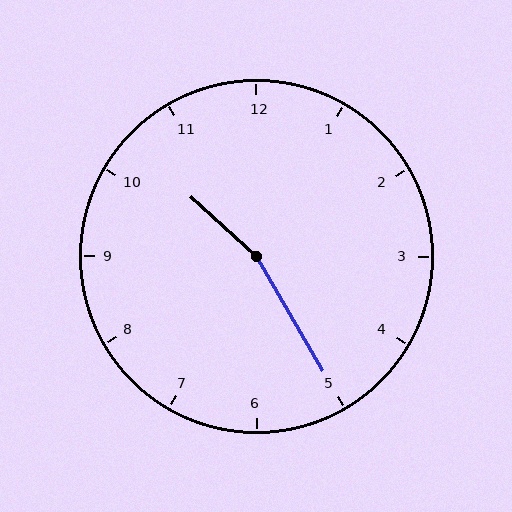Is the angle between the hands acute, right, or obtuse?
It is obtuse.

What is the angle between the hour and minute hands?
Approximately 162 degrees.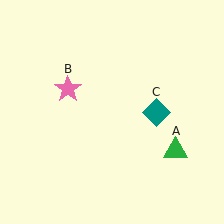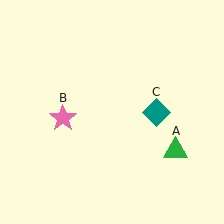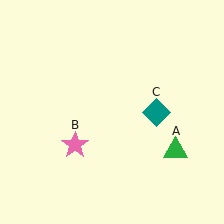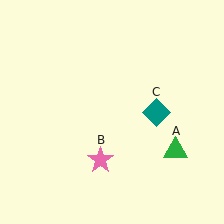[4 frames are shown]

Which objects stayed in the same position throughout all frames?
Green triangle (object A) and teal diamond (object C) remained stationary.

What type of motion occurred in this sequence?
The pink star (object B) rotated counterclockwise around the center of the scene.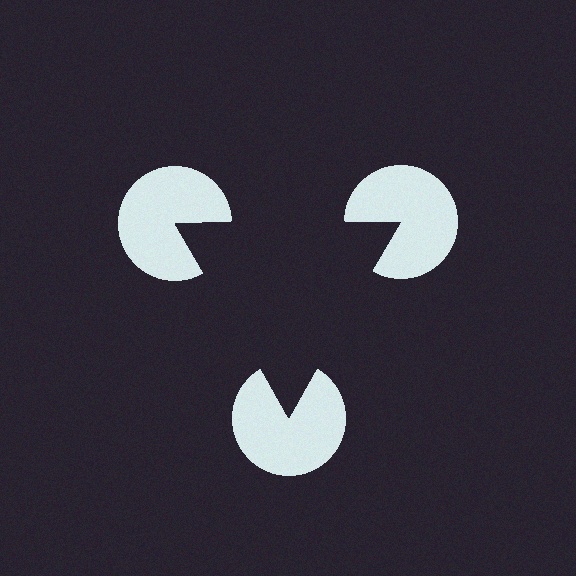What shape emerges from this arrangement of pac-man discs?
An illusory triangle — its edges are inferred from the aligned wedge cuts in the pac-man discs, not physically drawn.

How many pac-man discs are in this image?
There are 3 — one at each vertex of the illusory triangle.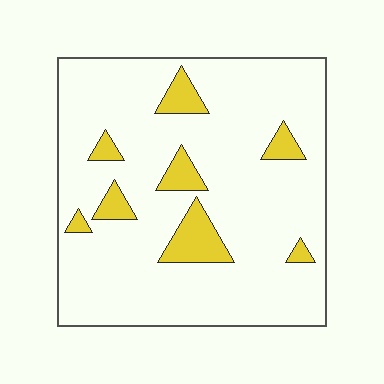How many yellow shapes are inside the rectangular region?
8.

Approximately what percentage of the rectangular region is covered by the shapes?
Approximately 10%.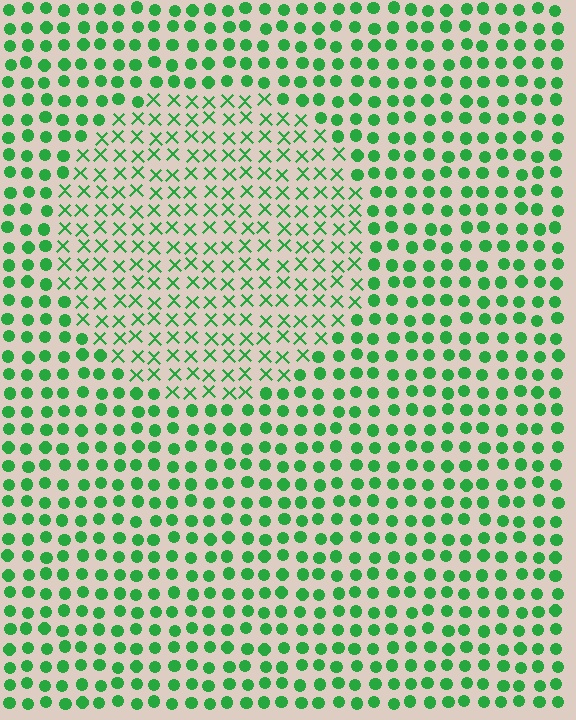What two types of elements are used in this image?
The image uses X marks inside the circle region and circles outside it.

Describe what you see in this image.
The image is filled with small green elements arranged in a uniform grid. A circle-shaped region contains X marks, while the surrounding area contains circles. The boundary is defined purely by the change in element shape.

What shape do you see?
I see a circle.